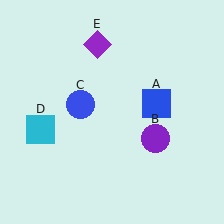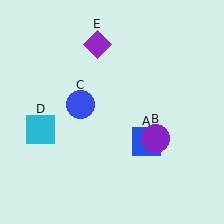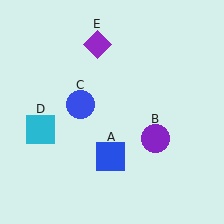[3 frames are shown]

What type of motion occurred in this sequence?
The blue square (object A) rotated clockwise around the center of the scene.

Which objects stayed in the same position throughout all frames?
Purple circle (object B) and blue circle (object C) and cyan square (object D) and purple diamond (object E) remained stationary.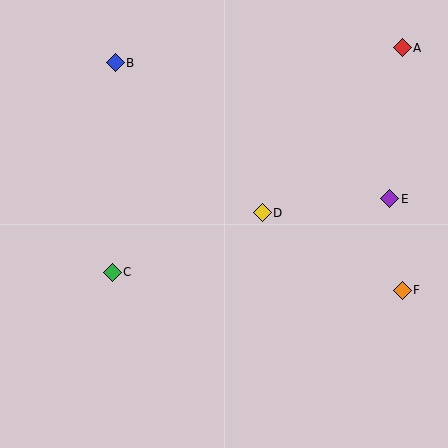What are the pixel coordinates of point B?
Point B is at (115, 63).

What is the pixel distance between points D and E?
The distance between D and E is 128 pixels.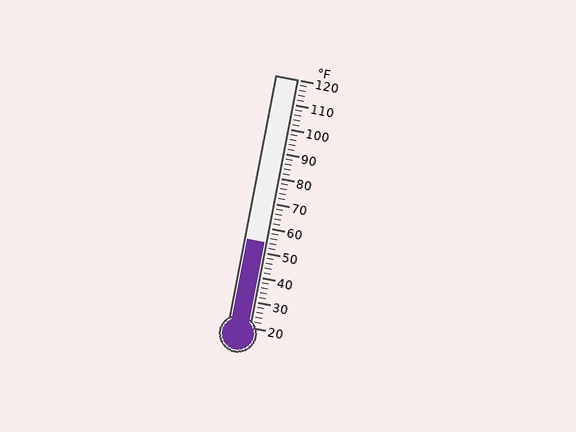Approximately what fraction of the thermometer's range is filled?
The thermometer is filled to approximately 35% of its range.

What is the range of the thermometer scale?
The thermometer scale ranges from 20°F to 120°F.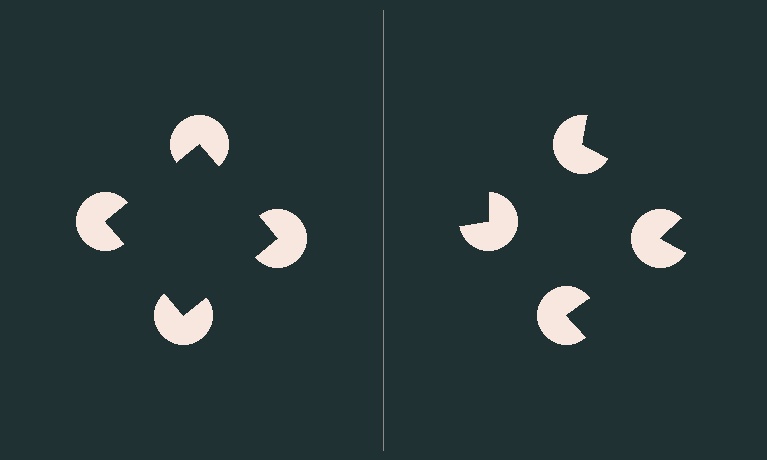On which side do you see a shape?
An illusory square appears on the left side. On the right side the wedge cuts are rotated, so no coherent shape forms.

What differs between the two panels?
The pac-man discs are positioned identically on both sides; only the wedge orientations differ. On the left they align to a square; on the right they are misaligned.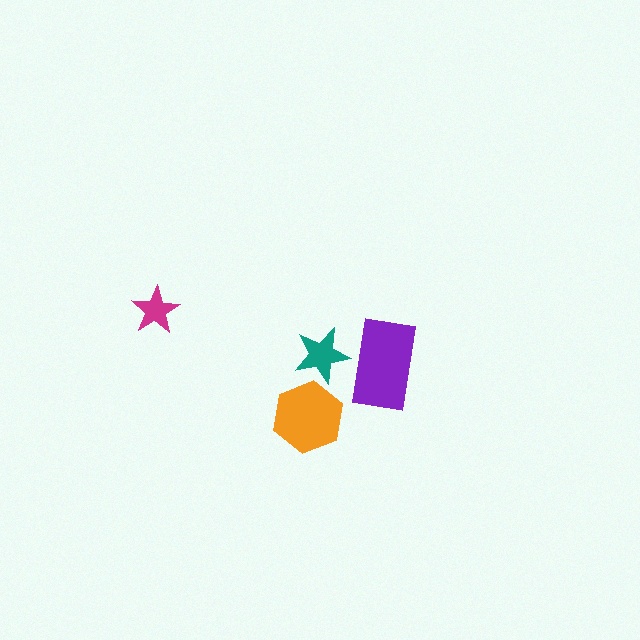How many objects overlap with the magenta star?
0 objects overlap with the magenta star.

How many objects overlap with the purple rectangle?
1 object overlaps with the purple rectangle.